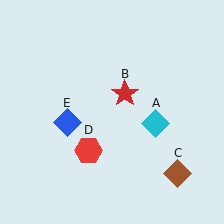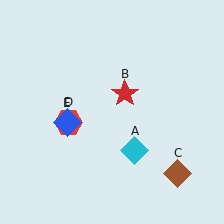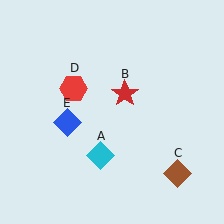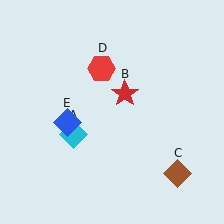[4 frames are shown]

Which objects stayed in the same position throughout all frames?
Red star (object B) and brown diamond (object C) and blue diamond (object E) remained stationary.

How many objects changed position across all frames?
2 objects changed position: cyan diamond (object A), red hexagon (object D).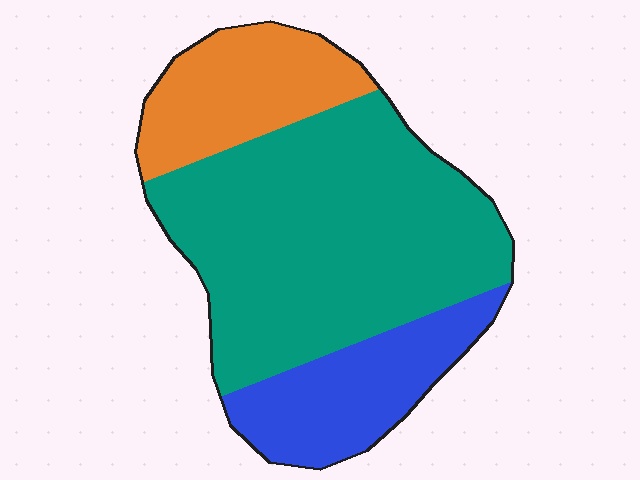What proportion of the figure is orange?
Orange takes up between a sixth and a third of the figure.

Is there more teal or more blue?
Teal.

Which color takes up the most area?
Teal, at roughly 60%.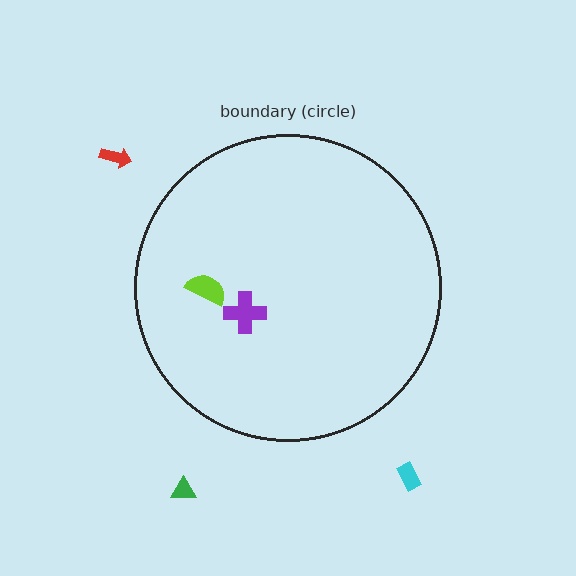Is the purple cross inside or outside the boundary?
Inside.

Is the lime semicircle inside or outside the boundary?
Inside.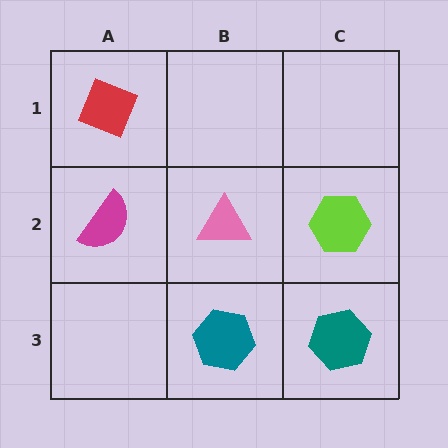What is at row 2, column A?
A magenta semicircle.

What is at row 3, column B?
A teal hexagon.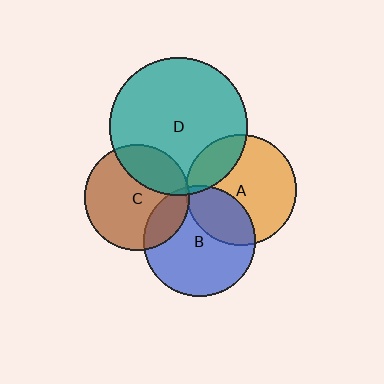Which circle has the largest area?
Circle D (teal).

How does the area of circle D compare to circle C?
Approximately 1.7 times.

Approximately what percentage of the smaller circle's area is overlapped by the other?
Approximately 25%.